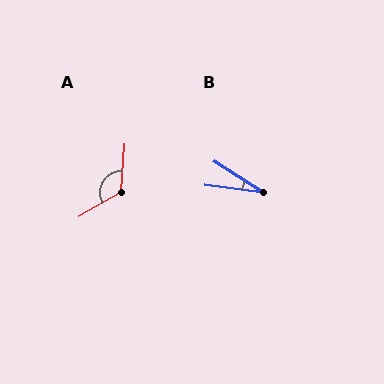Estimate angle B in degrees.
Approximately 24 degrees.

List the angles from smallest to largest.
B (24°), A (124°).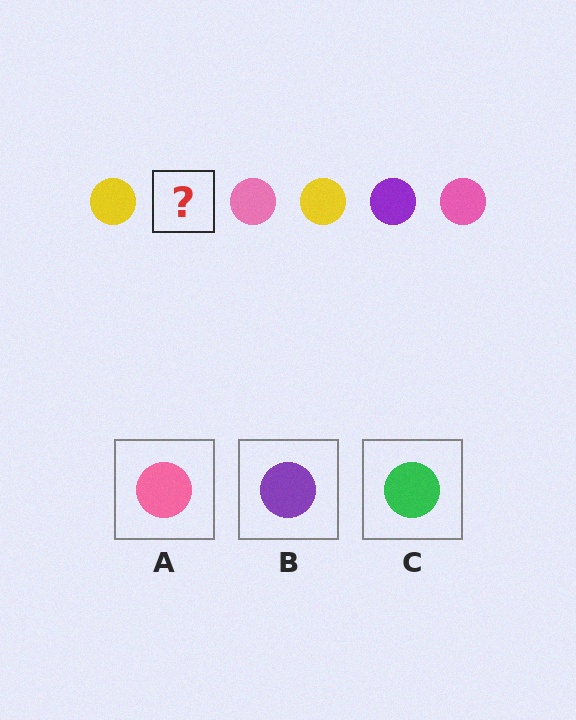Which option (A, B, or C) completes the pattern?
B.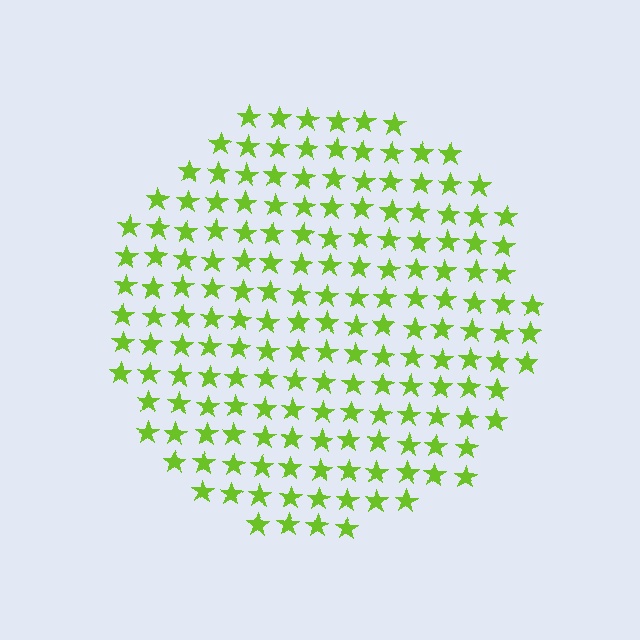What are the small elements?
The small elements are stars.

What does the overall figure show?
The overall figure shows a circle.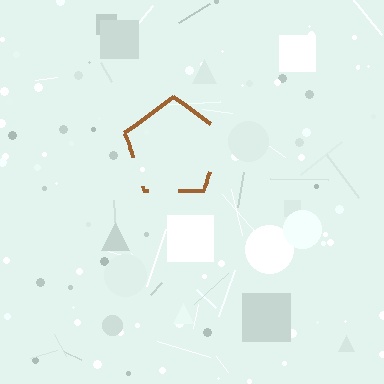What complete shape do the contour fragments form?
The contour fragments form a pentagon.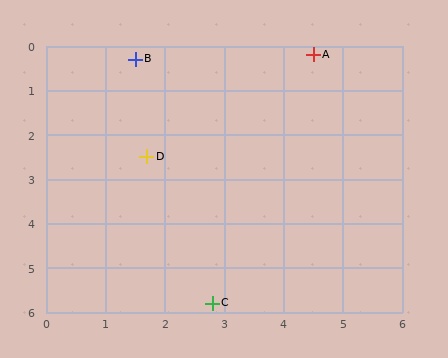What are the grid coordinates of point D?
Point D is at approximately (1.7, 2.5).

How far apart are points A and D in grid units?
Points A and D are about 3.6 grid units apart.